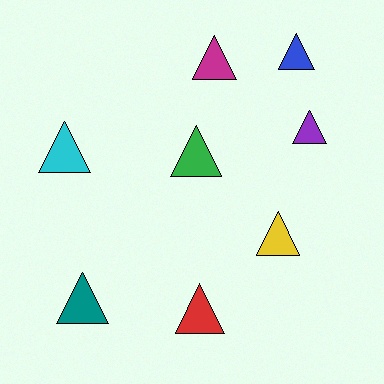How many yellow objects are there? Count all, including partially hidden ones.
There is 1 yellow object.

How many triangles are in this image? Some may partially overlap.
There are 8 triangles.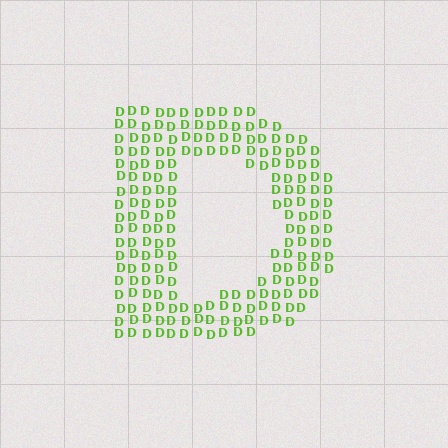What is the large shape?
The large shape is the letter D.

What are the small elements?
The small elements are letter D's.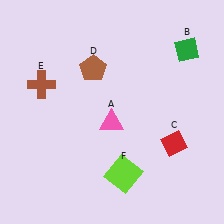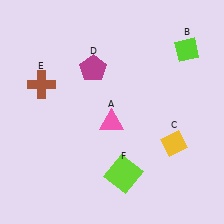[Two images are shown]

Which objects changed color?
B changed from green to lime. C changed from red to yellow. D changed from brown to magenta.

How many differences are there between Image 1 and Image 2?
There are 3 differences between the two images.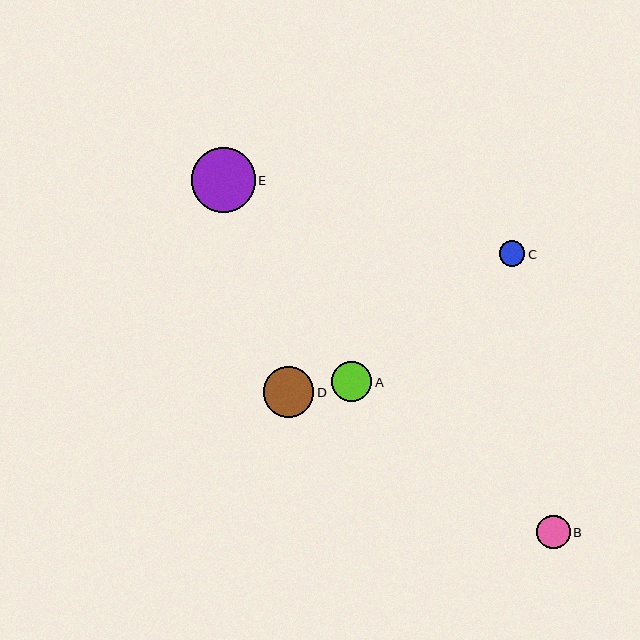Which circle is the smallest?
Circle C is the smallest with a size of approximately 26 pixels.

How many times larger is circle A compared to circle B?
Circle A is approximately 1.2 times the size of circle B.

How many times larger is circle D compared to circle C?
Circle D is approximately 2.0 times the size of circle C.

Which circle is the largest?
Circle E is the largest with a size of approximately 64 pixels.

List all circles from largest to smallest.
From largest to smallest: E, D, A, B, C.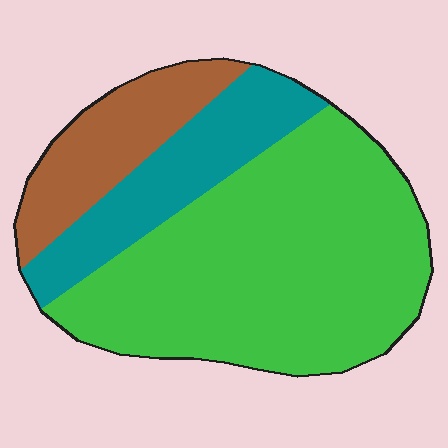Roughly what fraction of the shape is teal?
Teal covers 20% of the shape.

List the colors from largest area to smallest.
From largest to smallest: green, teal, brown.